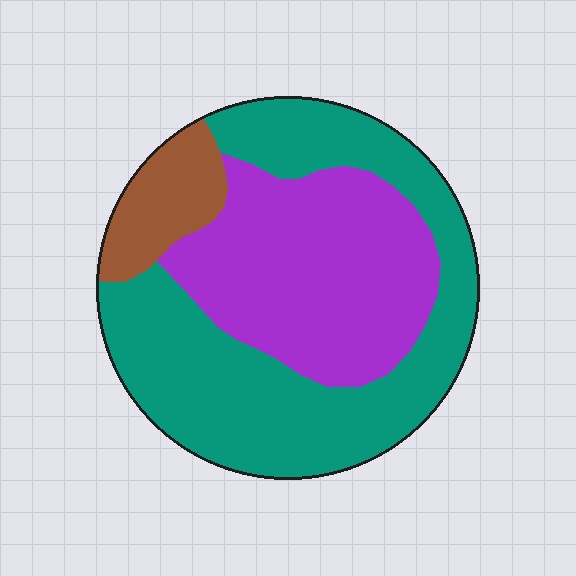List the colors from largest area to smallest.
From largest to smallest: teal, purple, brown.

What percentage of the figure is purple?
Purple takes up between a quarter and a half of the figure.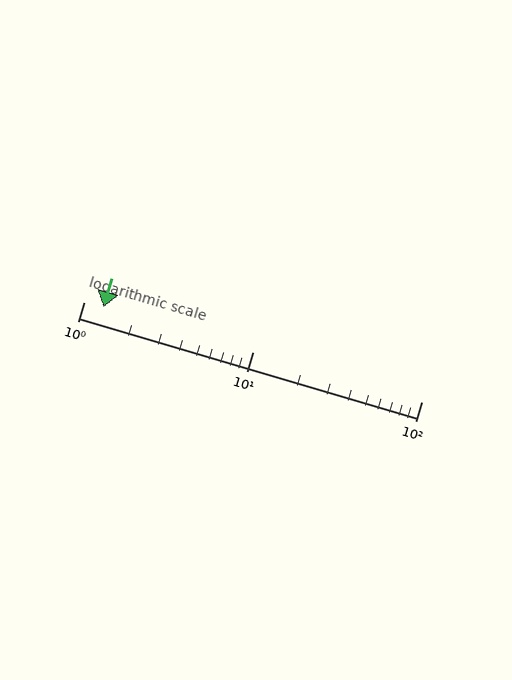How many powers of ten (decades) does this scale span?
The scale spans 2 decades, from 1 to 100.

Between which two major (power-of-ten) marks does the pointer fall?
The pointer is between 1 and 10.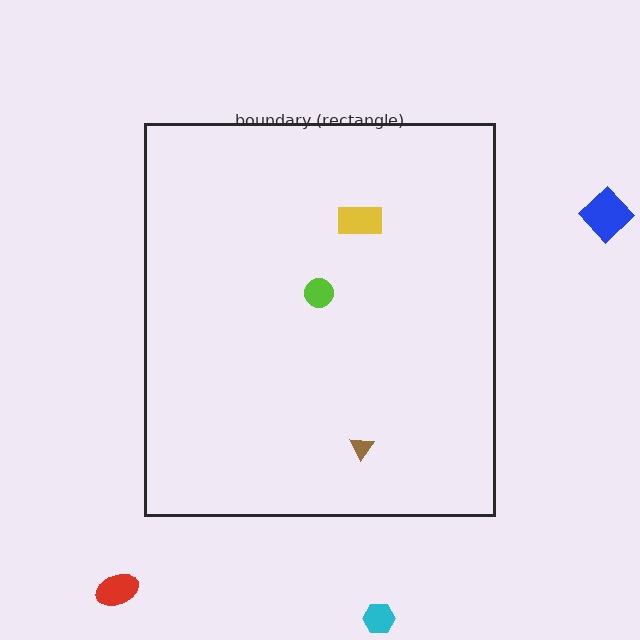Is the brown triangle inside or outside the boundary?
Inside.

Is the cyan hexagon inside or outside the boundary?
Outside.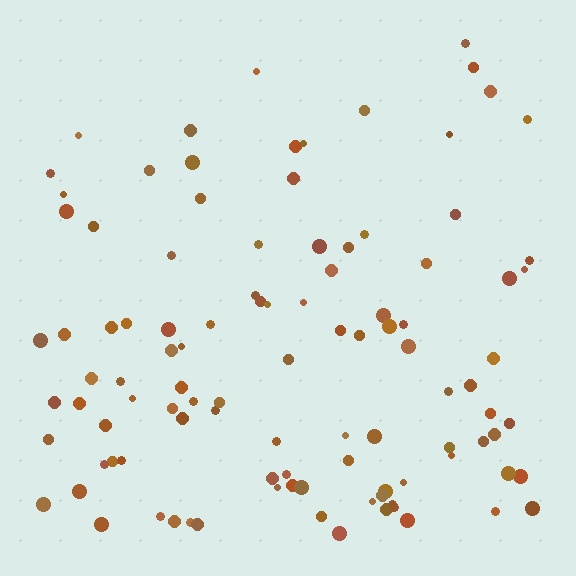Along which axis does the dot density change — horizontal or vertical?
Vertical.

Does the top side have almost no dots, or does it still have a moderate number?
Still a moderate number, just noticeably fewer than the bottom.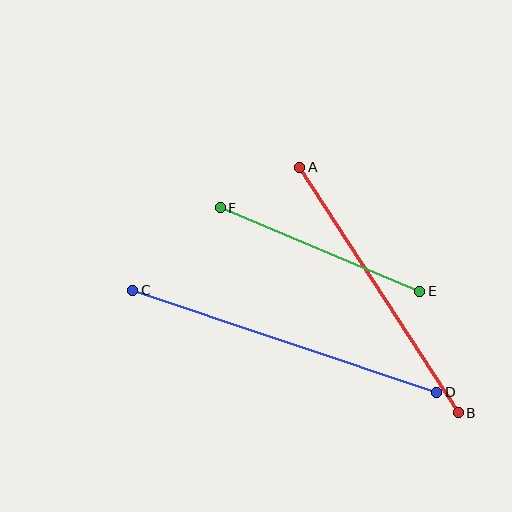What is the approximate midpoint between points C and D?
The midpoint is at approximately (285, 341) pixels.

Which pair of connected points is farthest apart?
Points C and D are farthest apart.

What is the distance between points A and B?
The distance is approximately 292 pixels.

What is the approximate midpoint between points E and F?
The midpoint is at approximately (320, 250) pixels.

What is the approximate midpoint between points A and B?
The midpoint is at approximately (379, 290) pixels.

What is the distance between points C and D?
The distance is approximately 320 pixels.